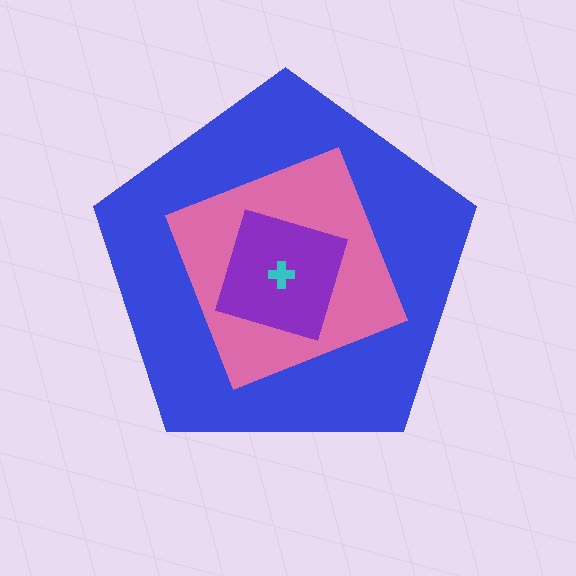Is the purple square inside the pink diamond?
Yes.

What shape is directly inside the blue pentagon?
The pink diamond.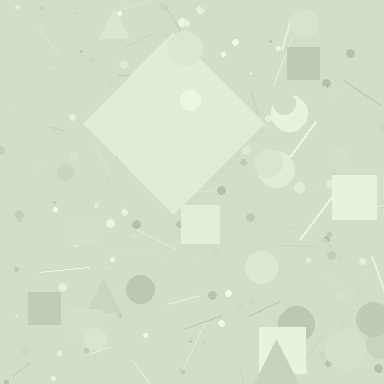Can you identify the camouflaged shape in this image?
The camouflaged shape is a diamond.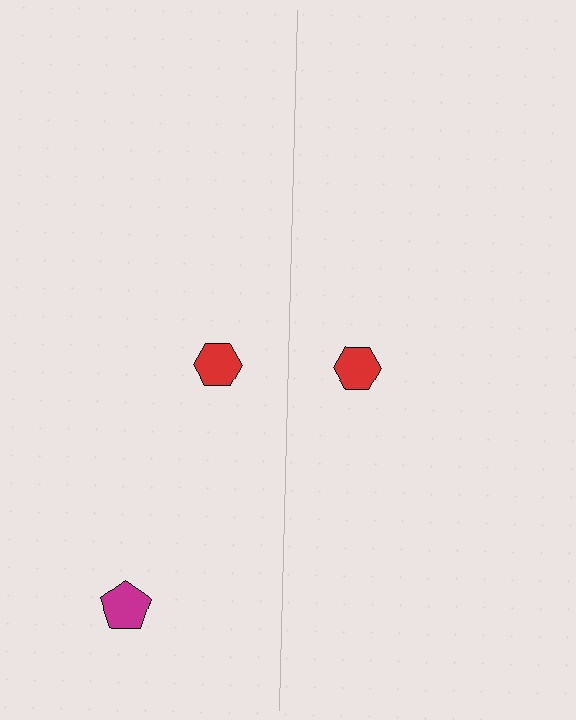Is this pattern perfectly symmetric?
No, the pattern is not perfectly symmetric. A magenta pentagon is missing from the right side.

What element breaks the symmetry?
A magenta pentagon is missing from the right side.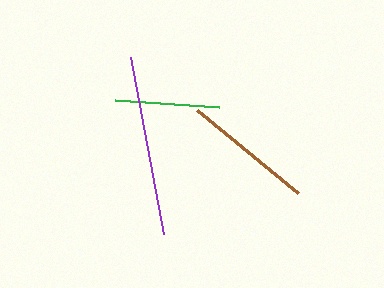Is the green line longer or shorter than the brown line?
The brown line is longer than the green line.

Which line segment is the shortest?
The green line is the shortest at approximately 104 pixels.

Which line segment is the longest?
The purple line is the longest at approximately 181 pixels.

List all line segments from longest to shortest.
From longest to shortest: purple, brown, green.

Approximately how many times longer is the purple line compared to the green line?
The purple line is approximately 1.7 times the length of the green line.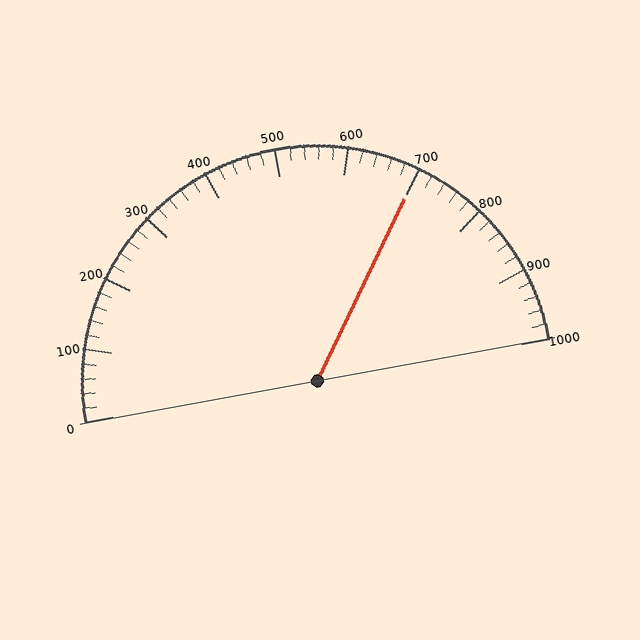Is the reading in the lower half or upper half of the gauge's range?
The reading is in the upper half of the range (0 to 1000).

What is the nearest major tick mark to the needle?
The nearest major tick mark is 700.